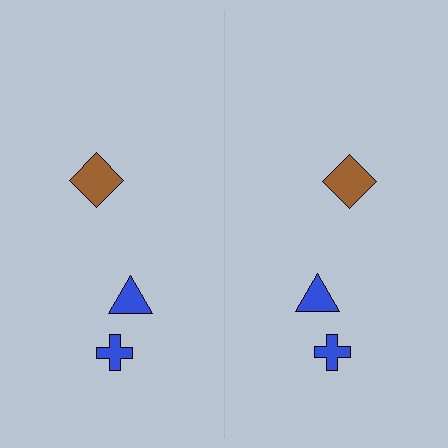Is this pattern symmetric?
Yes, this pattern has bilateral (reflection) symmetry.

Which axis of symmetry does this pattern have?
The pattern has a vertical axis of symmetry running through the center of the image.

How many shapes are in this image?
There are 6 shapes in this image.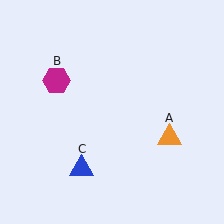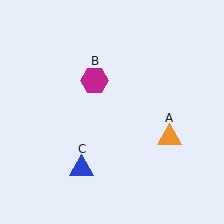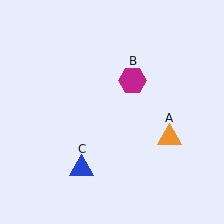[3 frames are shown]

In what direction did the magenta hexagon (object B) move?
The magenta hexagon (object B) moved right.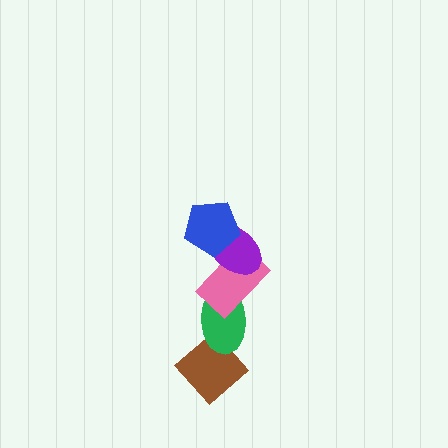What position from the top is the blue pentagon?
The blue pentagon is 1st from the top.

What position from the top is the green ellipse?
The green ellipse is 4th from the top.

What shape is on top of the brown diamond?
The green ellipse is on top of the brown diamond.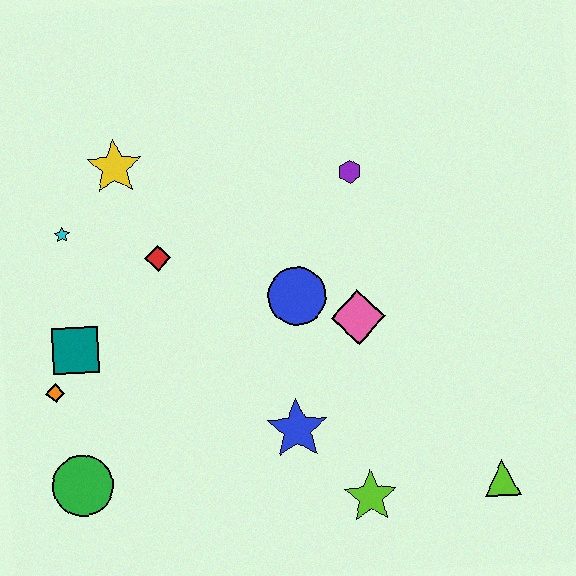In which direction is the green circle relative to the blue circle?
The green circle is to the left of the blue circle.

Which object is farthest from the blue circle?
The green circle is farthest from the blue circle.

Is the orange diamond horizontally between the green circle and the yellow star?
No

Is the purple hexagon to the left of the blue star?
No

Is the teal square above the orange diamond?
Yes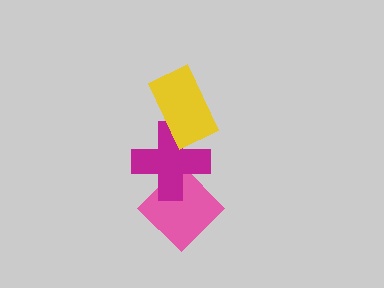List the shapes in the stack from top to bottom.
From top to bottom: the yellow rectangle, the magenta cross, the pink diamond.